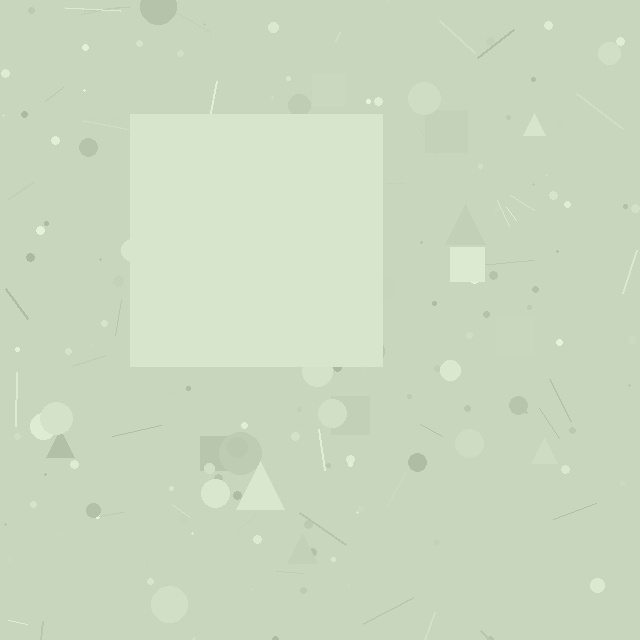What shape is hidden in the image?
A square is hidden in the image.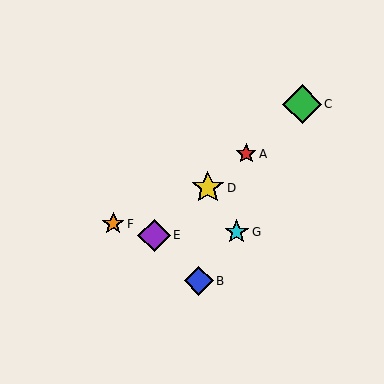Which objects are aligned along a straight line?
Objects A, C, D, E are aligned along a straight line.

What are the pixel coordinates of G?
Object G is at (237, 232).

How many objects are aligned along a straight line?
4 objects (A, C, D, E) are aligned along a straight line.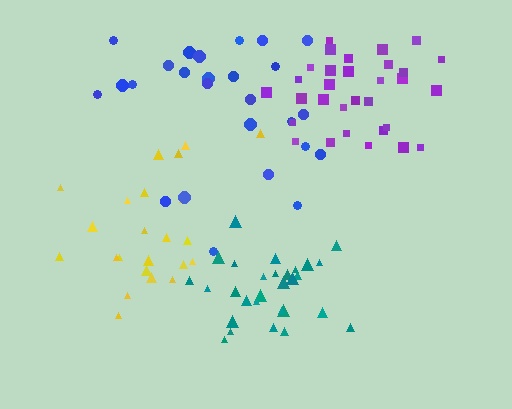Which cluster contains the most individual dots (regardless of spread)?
Purple (31).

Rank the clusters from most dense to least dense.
purple, teal, yellow, blue.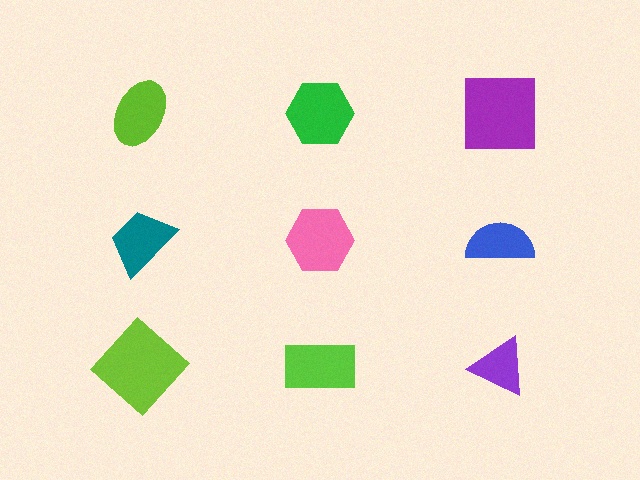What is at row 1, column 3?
A purple square.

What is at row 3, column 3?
A purple triangle.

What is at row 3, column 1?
A lime diamond.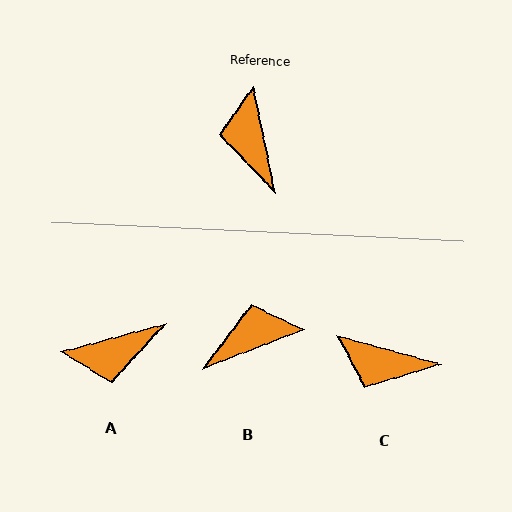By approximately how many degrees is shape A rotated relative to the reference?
Approximately 94 degrees counter-clockwise.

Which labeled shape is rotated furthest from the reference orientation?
A, about 94 degrees away.